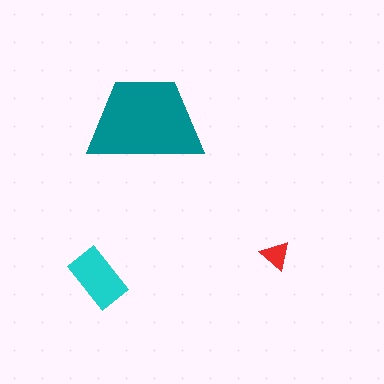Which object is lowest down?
The cyan rectangle is bottommost.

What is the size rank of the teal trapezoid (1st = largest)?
1st.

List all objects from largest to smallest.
The teal trapezoid, the cyan rectangle, the red triangle.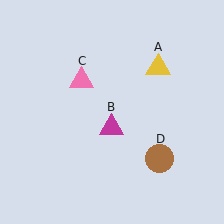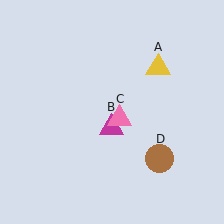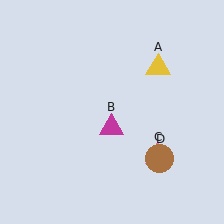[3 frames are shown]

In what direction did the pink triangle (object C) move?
The pink triangle (object C) moved down and to the right.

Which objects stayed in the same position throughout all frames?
Yellow triangle (object A) and magenta triangle (object B) and brown circle (object D) remained stationary.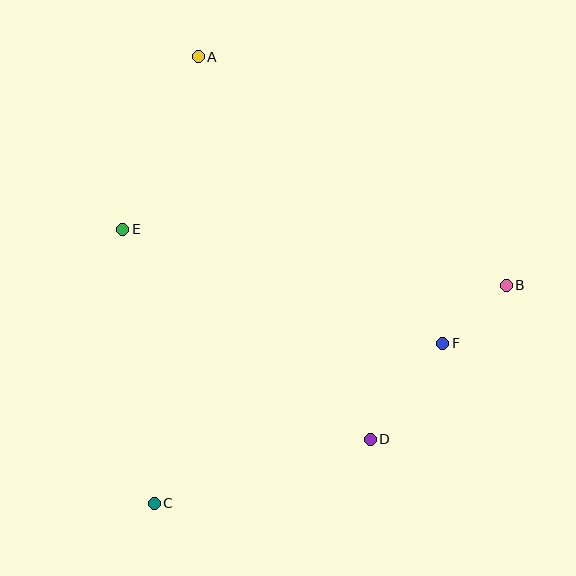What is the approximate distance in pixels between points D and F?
The distance between D and F is approximately 120 pixels.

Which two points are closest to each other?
Points B and F are closest to each other.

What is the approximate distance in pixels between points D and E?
The distance between D and E is approximately 324 pixels.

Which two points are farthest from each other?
Points A and C are farthest from each other.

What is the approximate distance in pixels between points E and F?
The distance between E and F is approximately 339 pixels.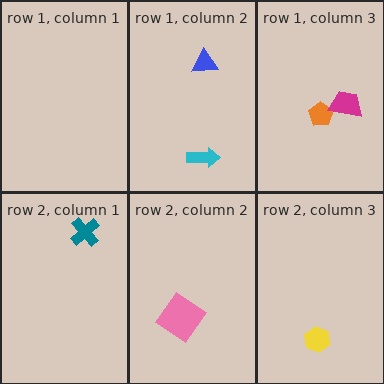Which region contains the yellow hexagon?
The row 2, column 3 region.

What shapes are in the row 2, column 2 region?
The pink diamond.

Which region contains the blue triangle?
The row 1, column 2 region.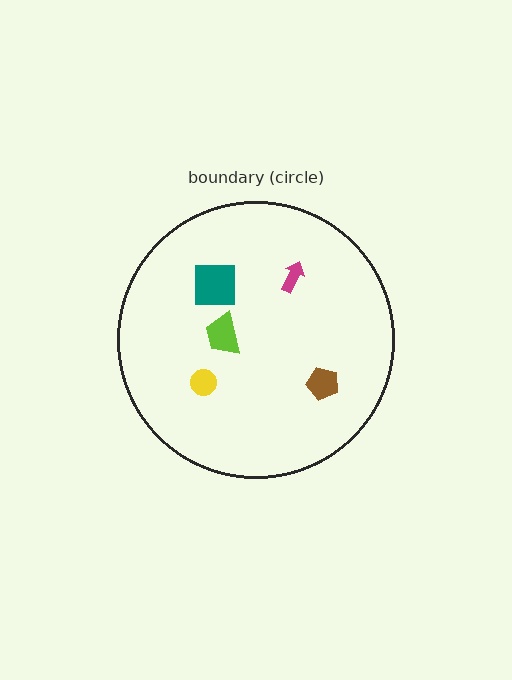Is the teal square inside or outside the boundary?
Inside.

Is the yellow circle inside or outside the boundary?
Inside.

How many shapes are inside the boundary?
5 inside, 0 outside.